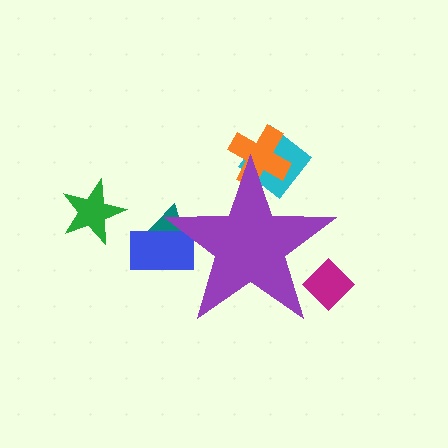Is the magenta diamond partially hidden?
Yes, the magenta diamond is partially hidden behind the purple star.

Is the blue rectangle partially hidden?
Yes, the blue rectangle is partially hidden behind the purple star.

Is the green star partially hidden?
No, the green star is fully visible.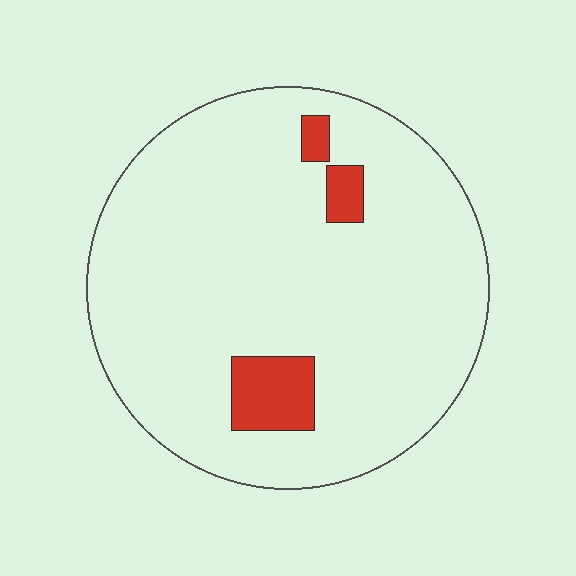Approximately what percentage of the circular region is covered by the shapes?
Approximately 10%.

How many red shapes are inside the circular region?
3.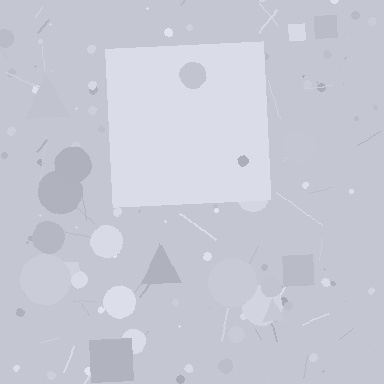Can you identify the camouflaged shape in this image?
The camouflaged shape is a square.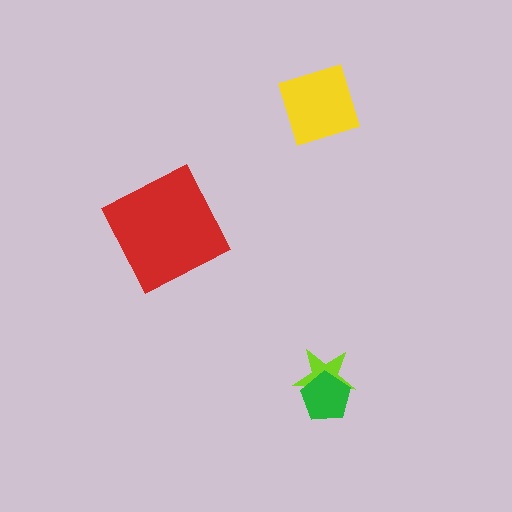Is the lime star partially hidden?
Yes, it is partially covered by another shape.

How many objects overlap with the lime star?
1 object overlaps with the lime star.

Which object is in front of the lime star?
The green pentagon is in front of the lime star.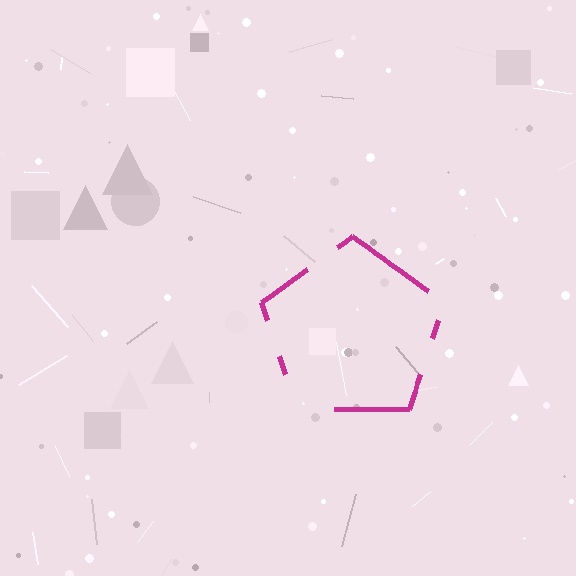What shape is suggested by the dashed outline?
The dashed outline suggests a pentagon.